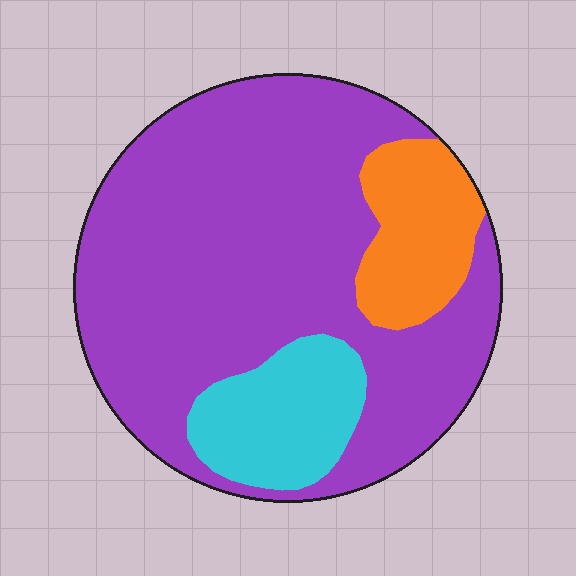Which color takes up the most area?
Purple, at roughly 75%.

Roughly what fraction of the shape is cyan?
Cyan covers roughly 15% of the shape.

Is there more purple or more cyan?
Purple.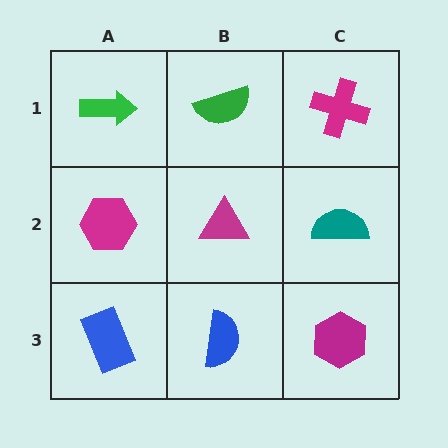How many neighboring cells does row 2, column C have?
3.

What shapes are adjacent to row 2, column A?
A green arrow (row 1, column A), a blue rectangle (row 3, column A), a magenta triangle (row 2, column B).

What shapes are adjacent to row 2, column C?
A magenta cross (row 1, column C), a magenta hexagon (row 3, column C), a magenta triangle (row 2, column B).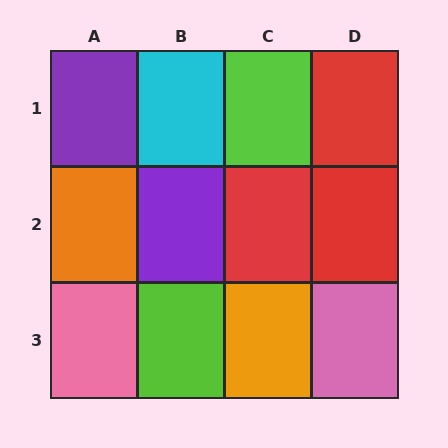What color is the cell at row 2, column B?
Purple.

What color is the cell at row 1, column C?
Lime.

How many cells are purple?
2 cells are purple.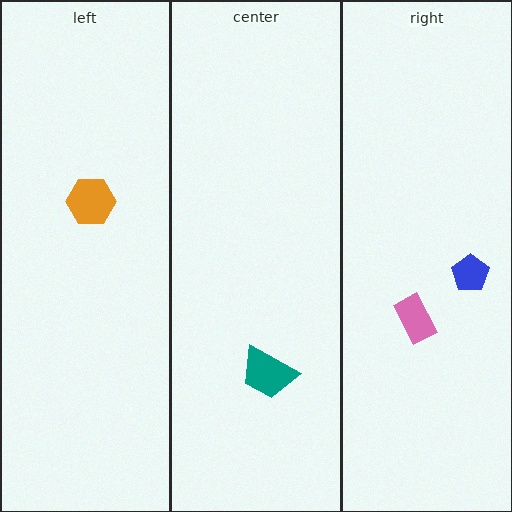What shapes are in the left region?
The orange hexagon.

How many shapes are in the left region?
1.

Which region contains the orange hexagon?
The left region.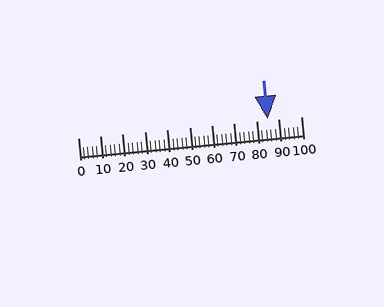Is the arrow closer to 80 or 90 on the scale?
The arrow is closer to 90.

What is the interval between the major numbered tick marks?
The major tick marks are spaced 10 units apart.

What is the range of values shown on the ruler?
The ruler shows values from 0 to 100.